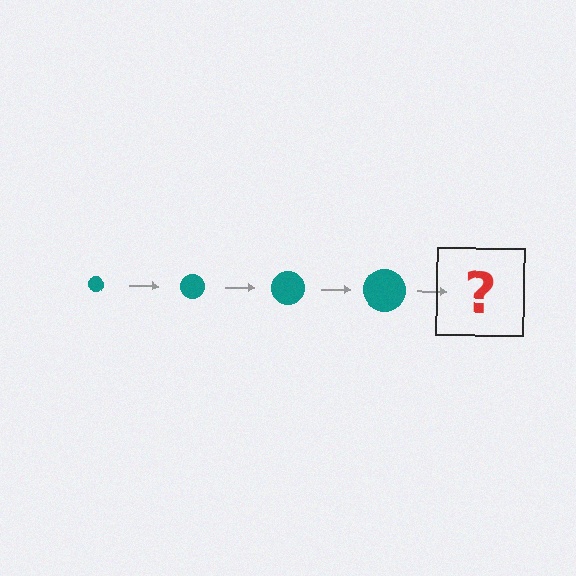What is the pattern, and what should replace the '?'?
The pattern is that the circle gets progressively larger each step. The '?' should be a teal circle, larger than the previous one.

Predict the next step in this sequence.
The next step is a teal circle, larger than the previous one.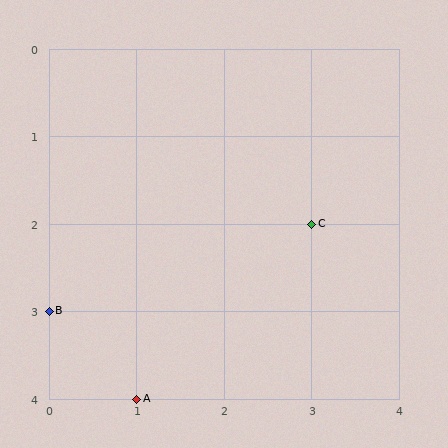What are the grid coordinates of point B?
Point B is at grid coordinates (0, 3).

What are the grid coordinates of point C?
Point C is at grid coordinates (3, 2).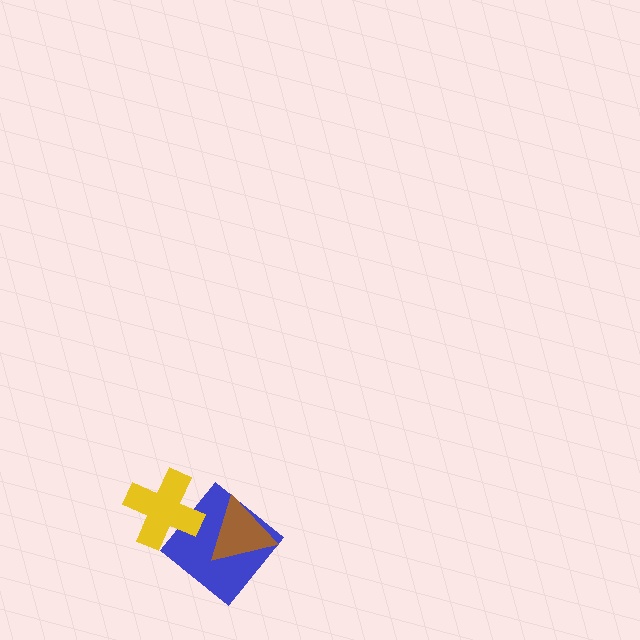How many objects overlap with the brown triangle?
1 object overlaps with the brown triangle.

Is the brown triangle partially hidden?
No, no other shape covers it.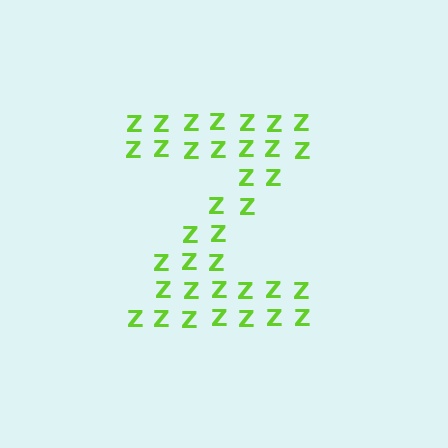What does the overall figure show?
The overall figure shows the letter Z.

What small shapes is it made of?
It is made of small letter Z's.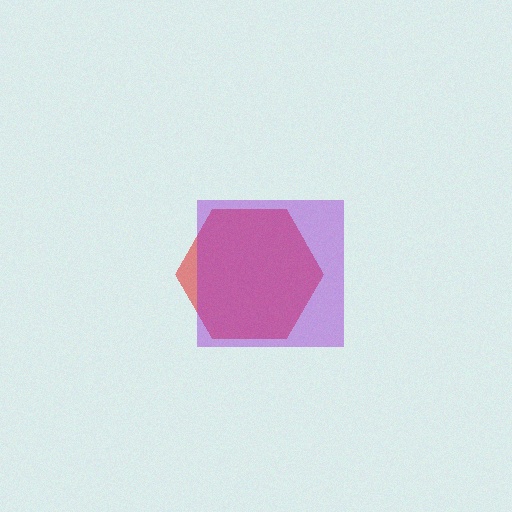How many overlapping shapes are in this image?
There are 2 overlapping shapes in the image.